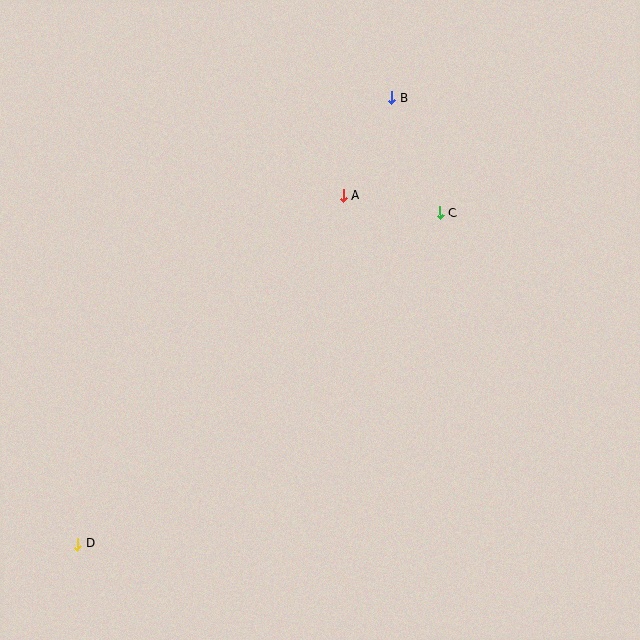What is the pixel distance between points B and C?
The distance between B and C is 125 pixels.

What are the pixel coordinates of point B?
Point B is at (392, 98).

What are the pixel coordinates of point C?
Point C is at (440, 213).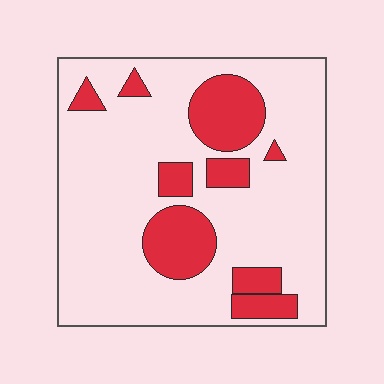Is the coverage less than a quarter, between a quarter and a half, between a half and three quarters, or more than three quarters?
Less than a quarter.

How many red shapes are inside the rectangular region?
9.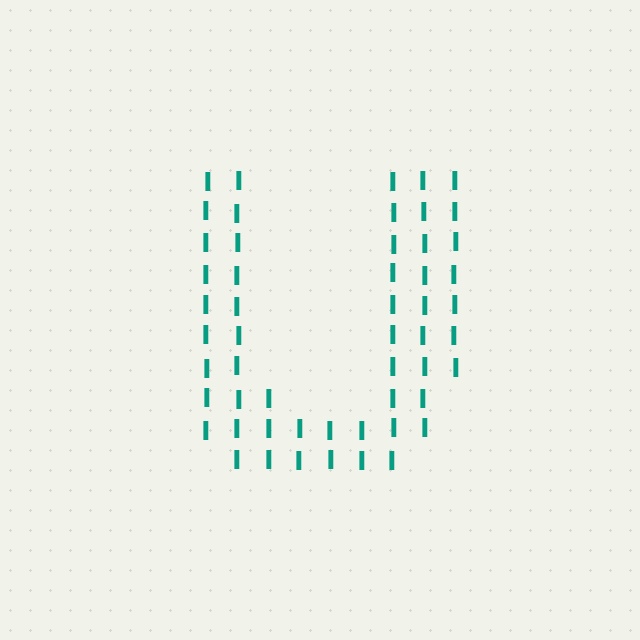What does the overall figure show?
The overall figure shows the letter U.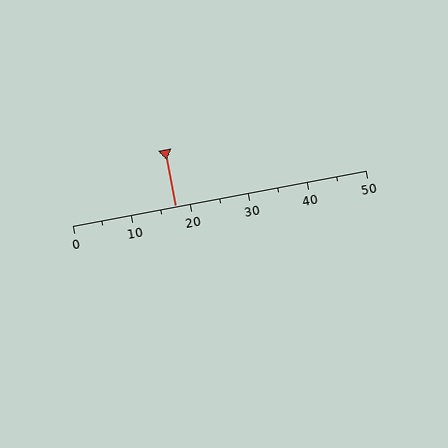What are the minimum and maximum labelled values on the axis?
The axis runs from 0 to 50.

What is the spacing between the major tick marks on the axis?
The major ticks are spaced 10 apart.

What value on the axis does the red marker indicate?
The marker indicates approximately 17.5.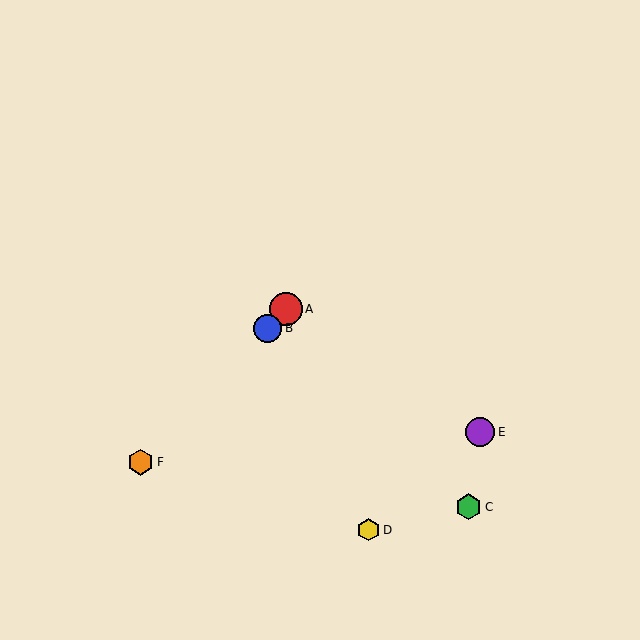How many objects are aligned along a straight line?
3 objects (A, B, F) are aligned along a straight line.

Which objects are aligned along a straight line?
Objects A, B, F are aligned along a straight line.